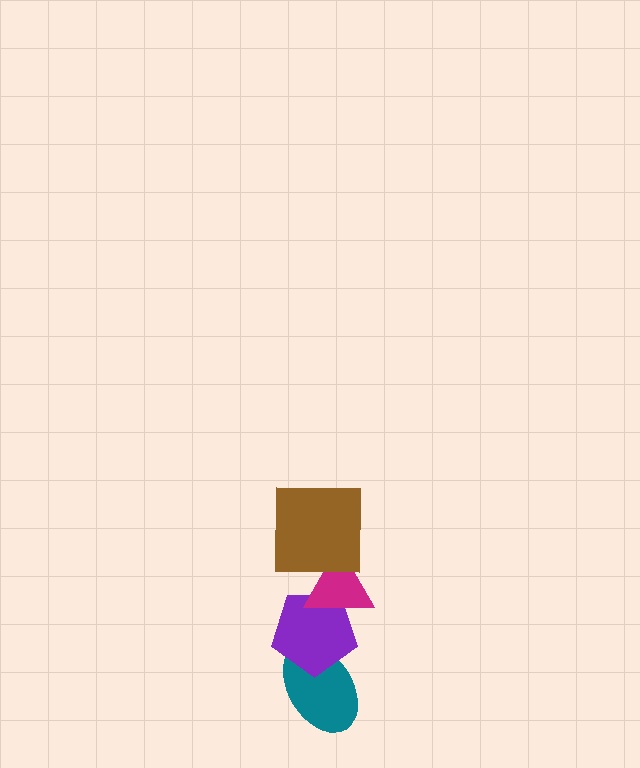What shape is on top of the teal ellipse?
The purple pentagon is on top of the teal ellipse.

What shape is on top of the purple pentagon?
The magenta triangle is on top of the purple pentagon.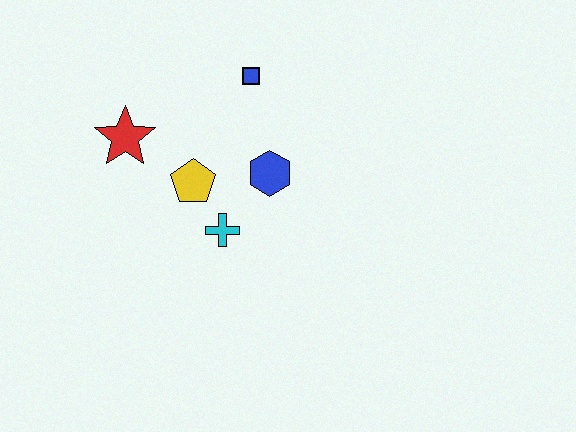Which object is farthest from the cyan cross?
The blue square is farthest from the cyan cross.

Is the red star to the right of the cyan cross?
No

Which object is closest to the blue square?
The blue hexagon is closest to the blue square.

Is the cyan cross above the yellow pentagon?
No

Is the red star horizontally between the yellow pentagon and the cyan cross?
No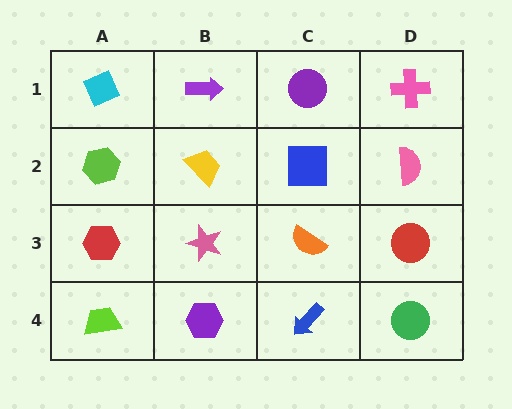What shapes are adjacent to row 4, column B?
A pink star (row 3, column B), a lime trapezoid (row 4, column A), a blue arrow (row 4, column C).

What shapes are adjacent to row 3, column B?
A yellow trapezoid (row 2, column B), a purple hexagon (row 4, column B), a red hexagon (row 3, column A), an orange semicircle (row 3, column C).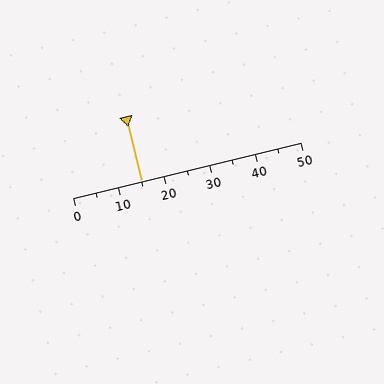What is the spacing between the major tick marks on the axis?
The major ticks are spaced 10 apart.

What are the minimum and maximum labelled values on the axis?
The axis runs from 0 to 50.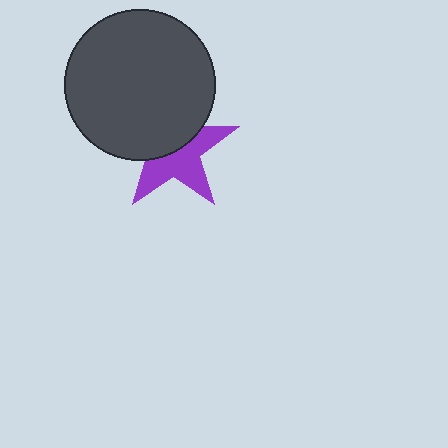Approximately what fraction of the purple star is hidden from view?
Roughly 48% of the purple star is hidden behind the dark gray circle.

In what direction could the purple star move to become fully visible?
The purple star could move down. That would shift it out from behind the dark gray circle entirely.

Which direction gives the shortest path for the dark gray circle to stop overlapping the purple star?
Moving up gives the shortest separation.